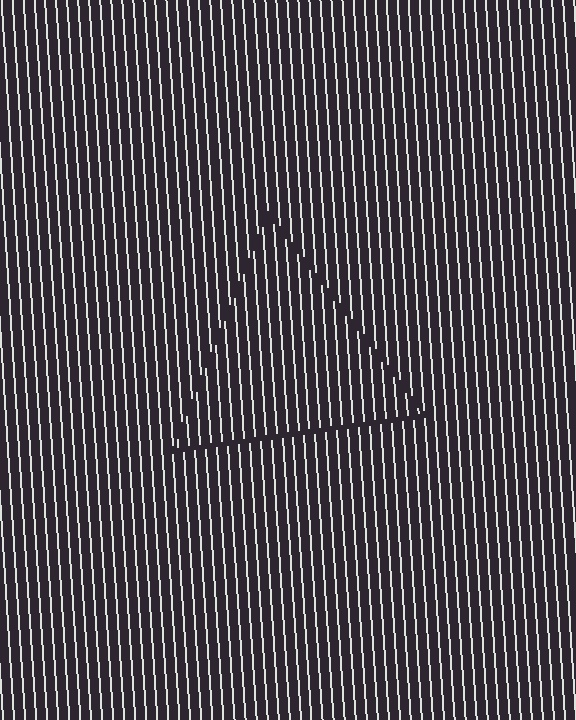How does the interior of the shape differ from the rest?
The interior of the shape contains the same grating, shifted by half a period — the contour is defined by the phase discontinuity where line-ends from the inner and outer gratings abut.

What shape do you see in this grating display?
An illusory triangle. The interior of the shape contains the same grating, shifted by half a period — the contour is defined by the phase discontinuity where line-ends from the inner and outer gratings abut.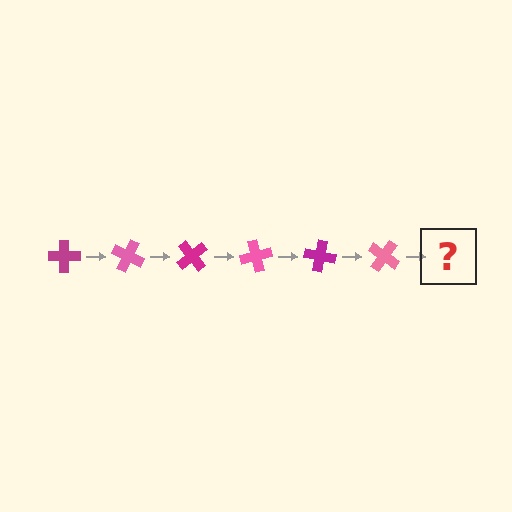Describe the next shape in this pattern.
It should be a magenta cross, rotated 150 degrees from the start.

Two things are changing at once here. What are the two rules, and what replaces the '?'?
The two rules are that it rotates 25 degrees each step and the color cycles through magenta and pink. The '?' should be a magenta cross, rotated 150 degrees from the start.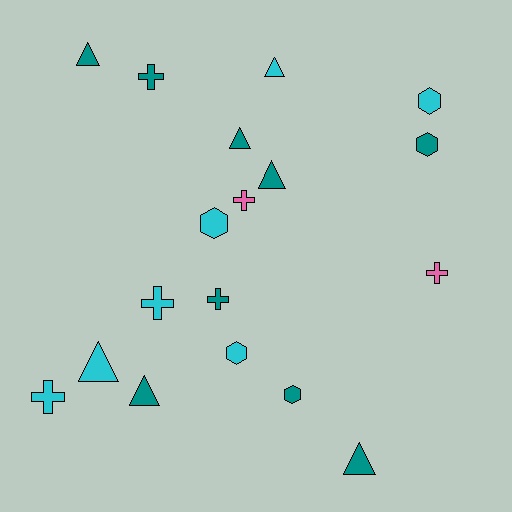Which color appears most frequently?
Teal, with 9 objects.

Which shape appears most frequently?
Triangle, with 7 objects.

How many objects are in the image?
There are 18 objects.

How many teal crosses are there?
There are 2 teal crosses.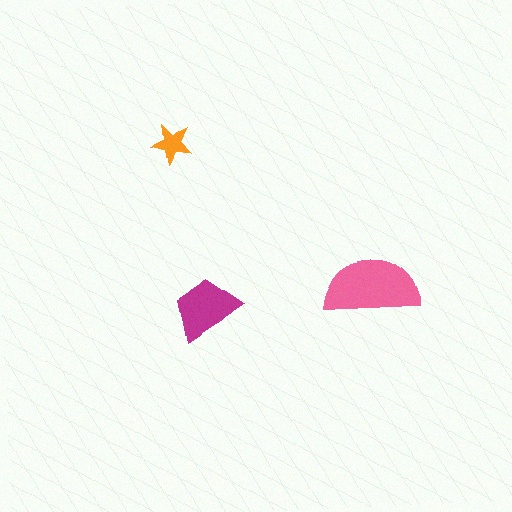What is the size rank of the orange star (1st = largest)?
3rd.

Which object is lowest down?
The magenta trapezoid is bottommost.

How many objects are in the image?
There are 3 objects in the image.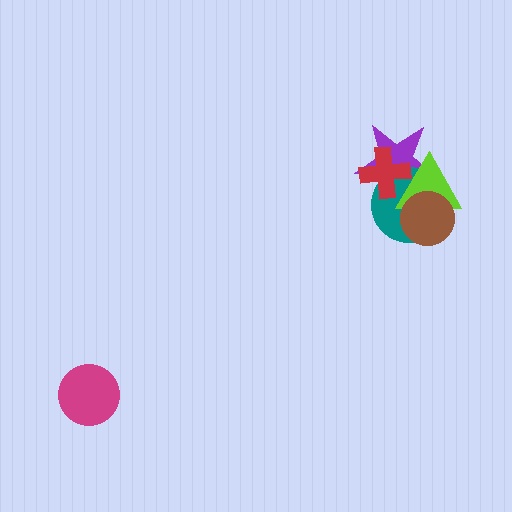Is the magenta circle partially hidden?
No, no other shape covers it.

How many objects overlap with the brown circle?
2 objects overlap with the brown circle.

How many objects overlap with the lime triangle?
4 objects overlap with the lime triangle.